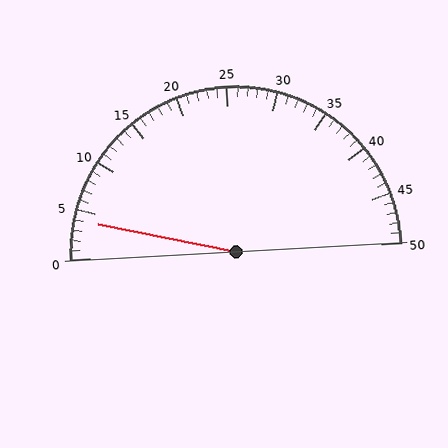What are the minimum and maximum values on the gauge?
The gauge ranges from 0 to 50.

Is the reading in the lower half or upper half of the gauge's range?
The reading is in the lower half of the range (0 to 50).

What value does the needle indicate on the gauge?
The needle indicates approximately 4.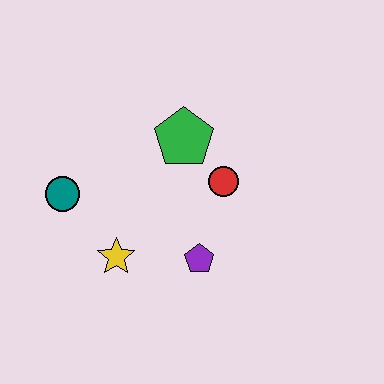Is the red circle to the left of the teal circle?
No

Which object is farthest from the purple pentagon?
The teal circle is farthest from the purple pentagon.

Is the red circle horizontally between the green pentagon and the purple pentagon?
No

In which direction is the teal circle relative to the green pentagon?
The teal circle is to the left of the green pentagon.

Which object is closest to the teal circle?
The yellow star is closest to the teal circle.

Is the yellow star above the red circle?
No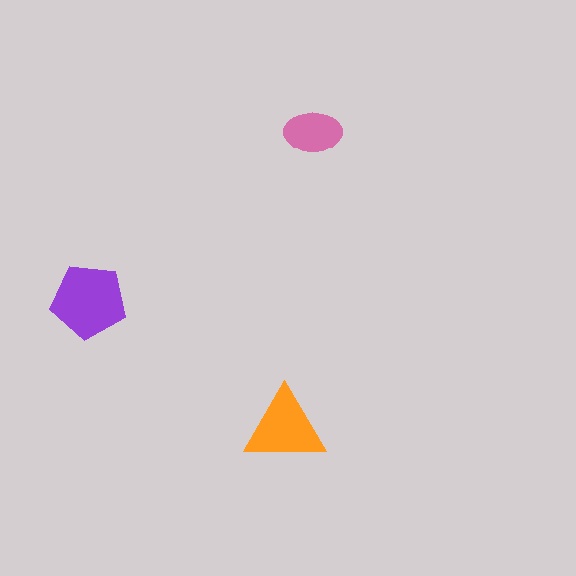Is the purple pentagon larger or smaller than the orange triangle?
Larger.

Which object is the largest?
The purple pentagon.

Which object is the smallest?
The pink ellipse.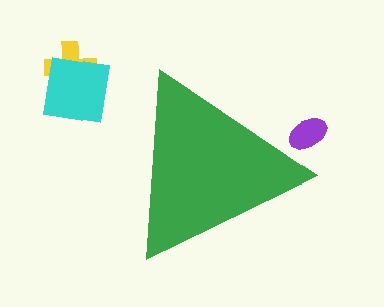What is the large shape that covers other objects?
A green triangle.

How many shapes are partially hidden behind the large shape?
1 shape is partially hidden.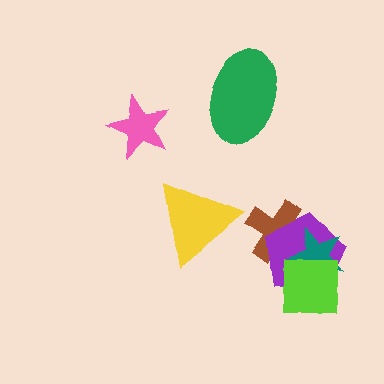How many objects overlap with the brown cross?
2 objects overlap with the brown cross.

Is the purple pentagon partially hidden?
Yes, it is partially covered by another shape.